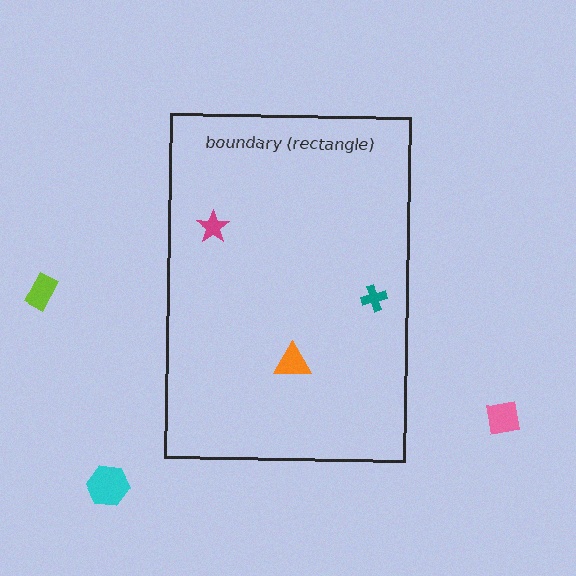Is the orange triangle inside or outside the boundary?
Inside.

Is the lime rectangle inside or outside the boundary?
Outside.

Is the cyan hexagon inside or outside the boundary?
Outside.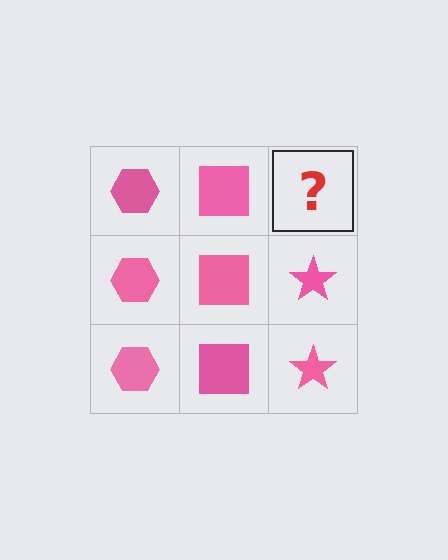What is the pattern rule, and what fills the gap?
The rule is that each column has a consistent shape. The gap should be filled with a pink star.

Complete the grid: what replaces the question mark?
The question mark should be replaced with a pink star.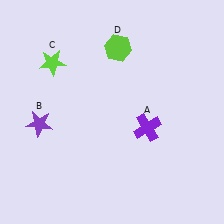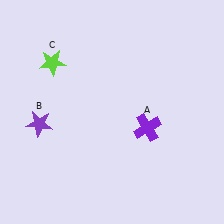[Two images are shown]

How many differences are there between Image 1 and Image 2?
There is 1 difference between the two images.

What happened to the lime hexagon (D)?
The lime hexagon (D) was removed in Image 2. It was in the top-right area of Image 1.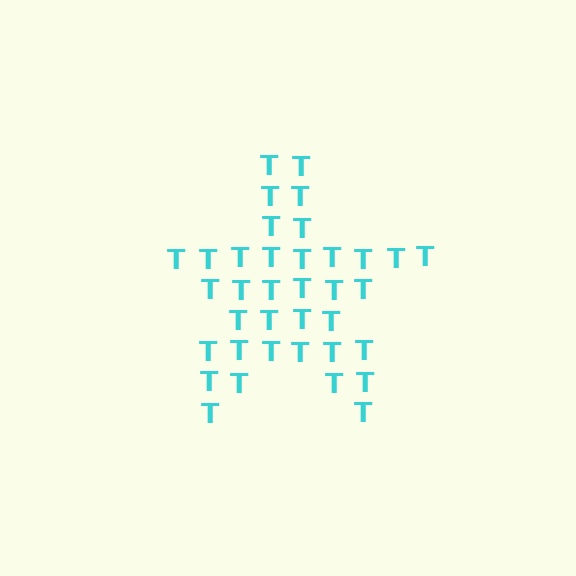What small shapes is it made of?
It is made of small letter T's.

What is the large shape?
The large shape is a star.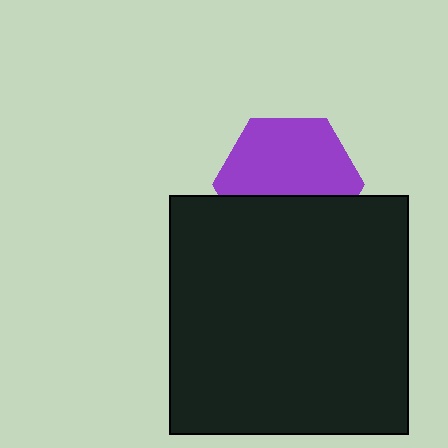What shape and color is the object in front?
The object in front is a black square.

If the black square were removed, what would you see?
You would see the complete purple hexagon.